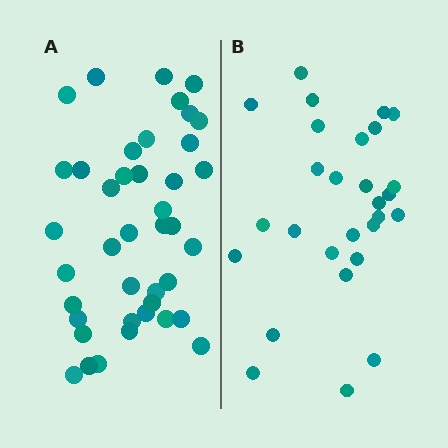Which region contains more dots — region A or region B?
Region A (the left region) has more dots.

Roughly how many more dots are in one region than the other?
Region A has approximately 15 more dots than region B.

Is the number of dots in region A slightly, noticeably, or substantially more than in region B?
Region A has substantially more. The ratio is roughly 1.5 to 1.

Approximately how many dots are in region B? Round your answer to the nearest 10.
About 30 dots. (The exact count is 28, which rounds to 30.)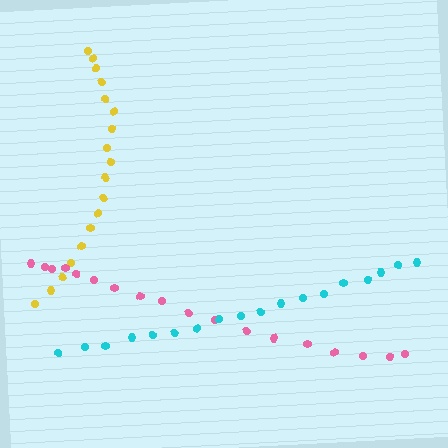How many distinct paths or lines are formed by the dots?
There are 3 distinct paths.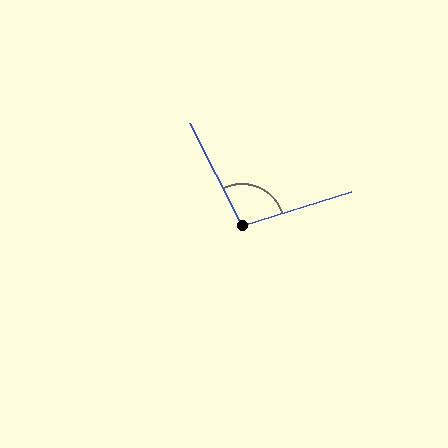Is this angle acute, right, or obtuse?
It is obtuse.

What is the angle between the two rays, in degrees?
Approximately 100 degrees.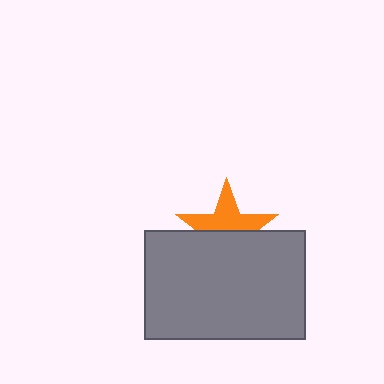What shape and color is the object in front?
The object in front is a gray rectangle.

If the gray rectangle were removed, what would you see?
You would see the complete orange star.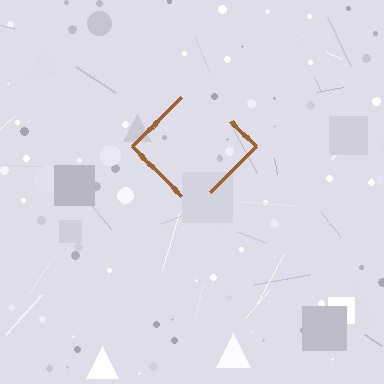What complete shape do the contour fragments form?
The contour fragments form a diamond.